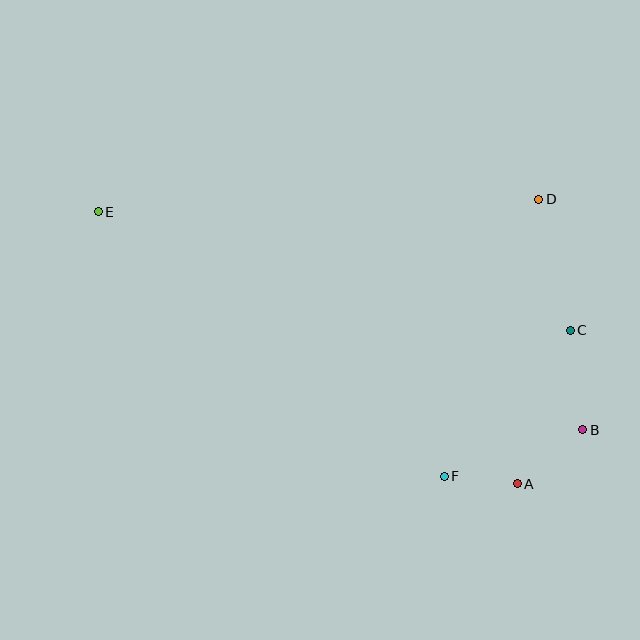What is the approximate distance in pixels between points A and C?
The distance between A and C is approximately 163 pixels.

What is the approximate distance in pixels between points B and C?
The distance between B and C is approximately 101 pixels.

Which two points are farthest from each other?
Points B and E are farthest from each other.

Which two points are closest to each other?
Points A and F are closest to each other.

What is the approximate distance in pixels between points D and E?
The distance between D and E is approximately 441 pixels.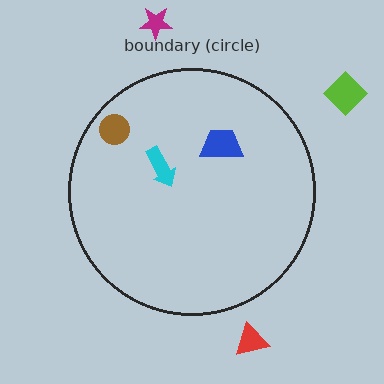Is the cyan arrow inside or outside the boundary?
Inside.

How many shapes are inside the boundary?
3 inside, 3 outside.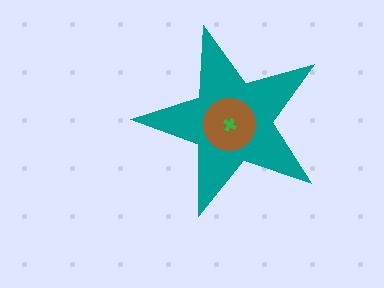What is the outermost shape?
The teal star.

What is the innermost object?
The green cross.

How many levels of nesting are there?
3.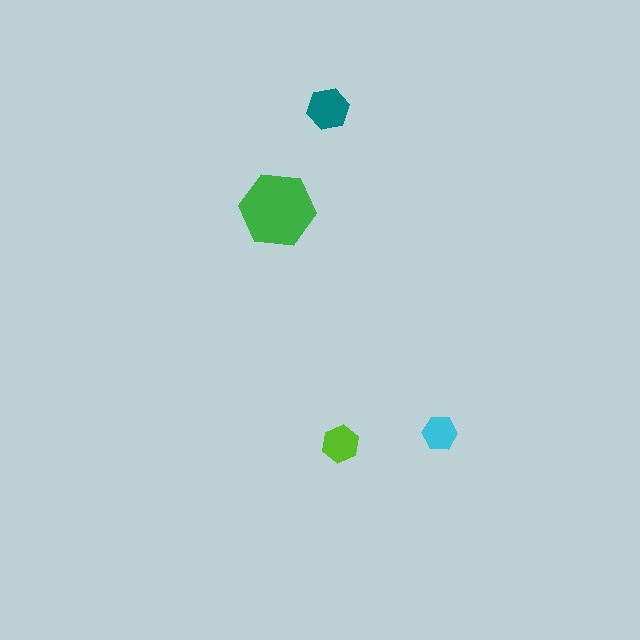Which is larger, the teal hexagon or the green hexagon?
The green one.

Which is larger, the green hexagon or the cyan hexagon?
The green one.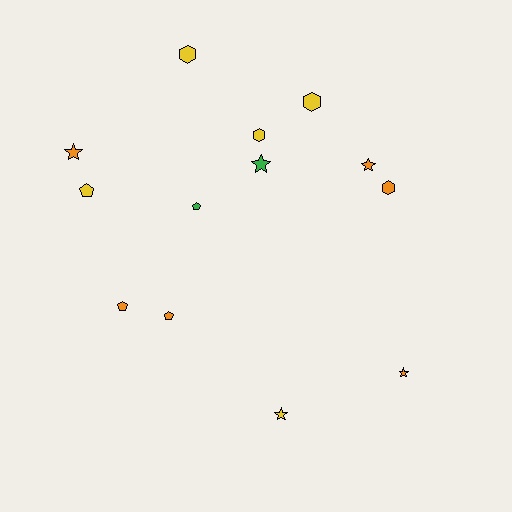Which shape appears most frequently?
Star, with 5 objects.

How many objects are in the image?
There are 13 objects.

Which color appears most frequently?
Orange, with 6 objects.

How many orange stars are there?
There are 3 orange stars.